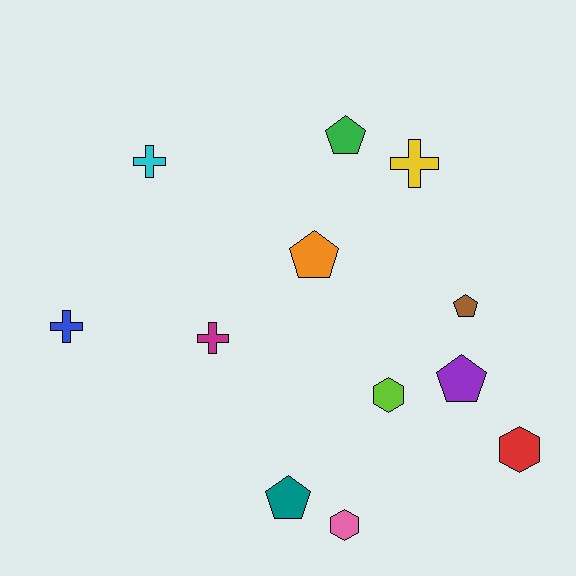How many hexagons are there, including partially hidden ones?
There are 3 hexagons.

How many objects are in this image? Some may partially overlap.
There are 12 objects.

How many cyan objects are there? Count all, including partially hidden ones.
There is 1 cyan object.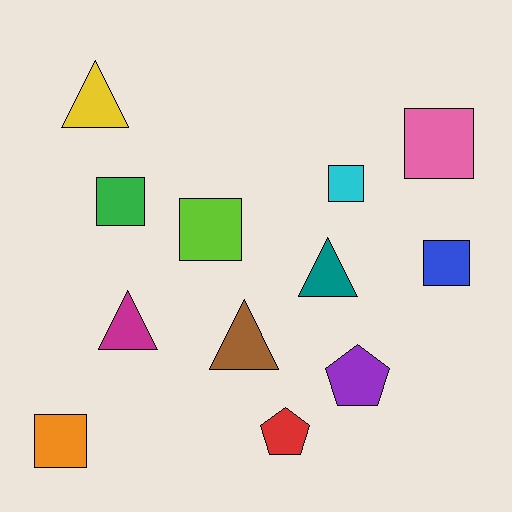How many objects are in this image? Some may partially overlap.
There are 12 objects.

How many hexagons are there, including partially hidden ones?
There are no hexagons.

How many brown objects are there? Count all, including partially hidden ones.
There is 1 brown object.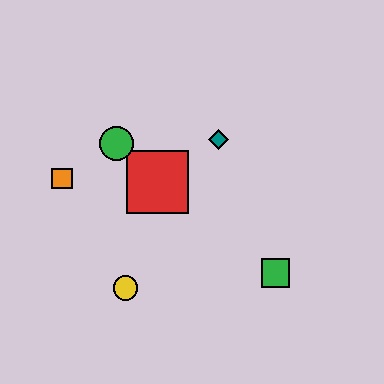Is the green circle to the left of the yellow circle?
Yes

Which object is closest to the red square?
The green circle is closest to the red square.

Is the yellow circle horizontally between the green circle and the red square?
Yes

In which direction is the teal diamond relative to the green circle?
The teal diamond is to the right of the green circle.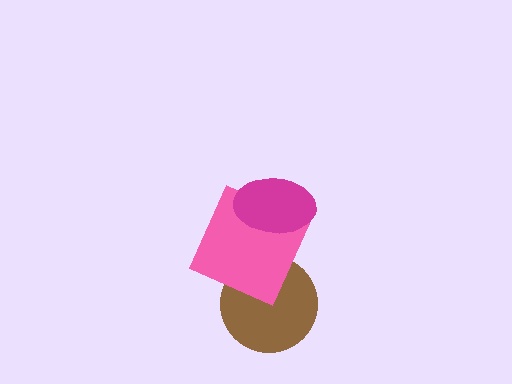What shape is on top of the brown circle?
The pink square is on top of the brown circle.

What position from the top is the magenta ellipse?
The magenta ellipse is 1st from the top.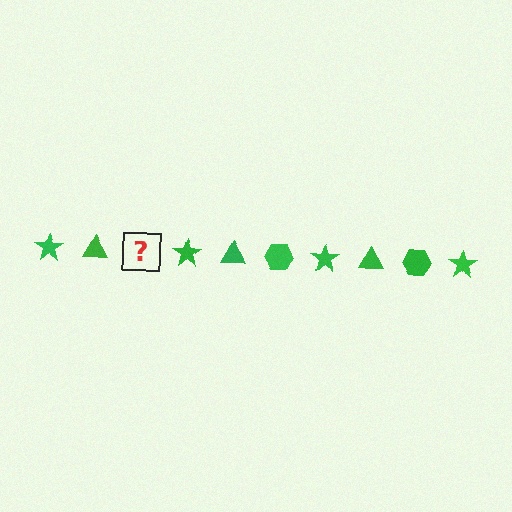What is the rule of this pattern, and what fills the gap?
The rule is that the pattern cycles through star, triangle, hexagon shapes in green. The gap should be filled with a green hexagon.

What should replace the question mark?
The question mark should be replaced with a green hexagon.